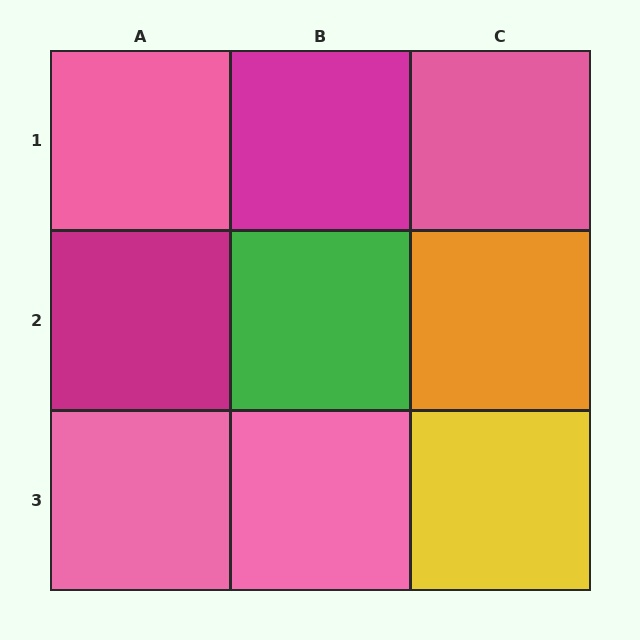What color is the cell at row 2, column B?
Green.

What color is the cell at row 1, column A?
Pink.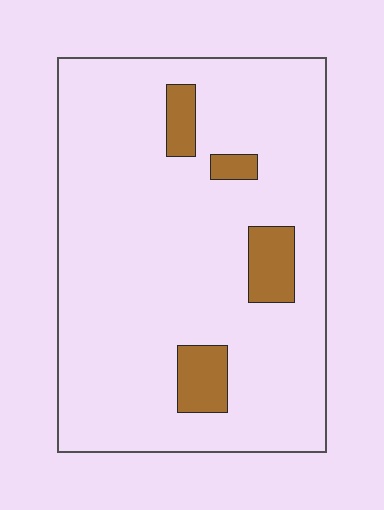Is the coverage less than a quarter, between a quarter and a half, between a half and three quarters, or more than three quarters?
Less than a quarter.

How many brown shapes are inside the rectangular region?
4.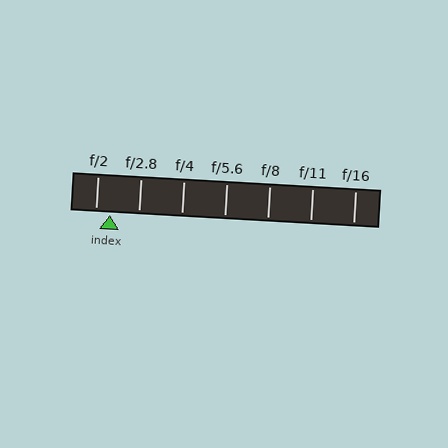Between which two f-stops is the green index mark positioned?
The index mark is between f/2 and f/2.8.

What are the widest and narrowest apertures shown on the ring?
The widest aperture shown is f/2 and the narrowest is f/16.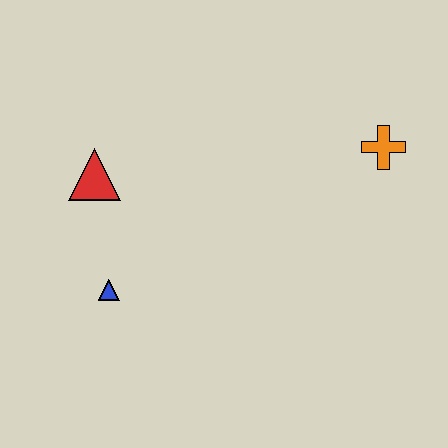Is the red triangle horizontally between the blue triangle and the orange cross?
No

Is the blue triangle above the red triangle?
No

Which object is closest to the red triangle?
The blue triangle is closest to the red triangle.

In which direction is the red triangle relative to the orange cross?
The red triangle is to the left of the orange cross.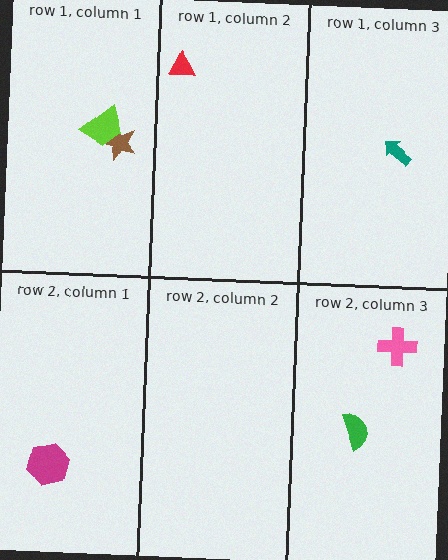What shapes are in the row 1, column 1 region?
The brown star, the lime trapezoid.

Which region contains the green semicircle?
The row 2, column 3 region.